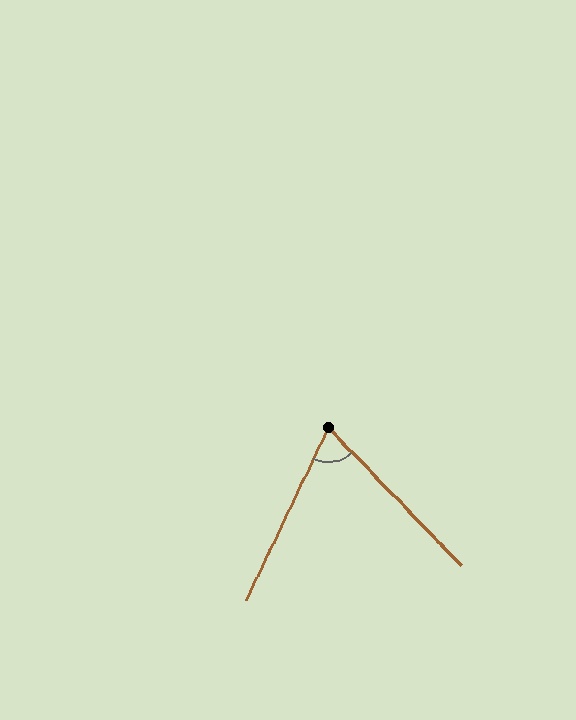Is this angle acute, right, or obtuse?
It is acute.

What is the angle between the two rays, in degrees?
Approximately 69 degrees.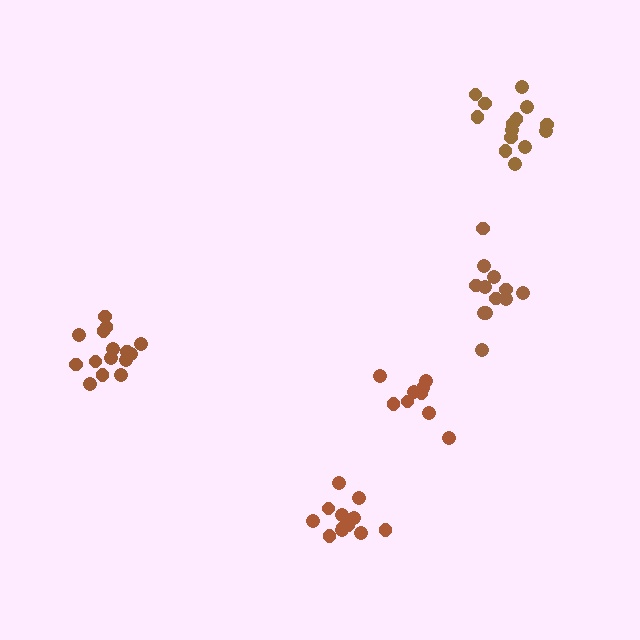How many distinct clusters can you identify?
There are 5 distinct clusters.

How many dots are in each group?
Group 1: 9 dots, Group 2: 14 dots, Group 3: 15 dots, Group 4: 12 dots, Group 5: 12 dots (62 total).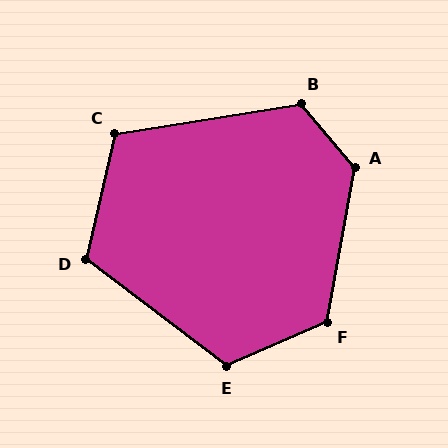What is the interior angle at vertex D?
Approximately 115 degrees (obtuse).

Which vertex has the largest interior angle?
A, at approximately 129 degrees.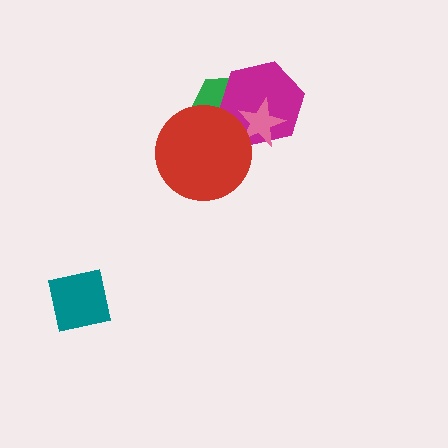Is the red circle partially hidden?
No, no other shape covers it.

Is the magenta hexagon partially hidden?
Yes, it is partially covered by another shape.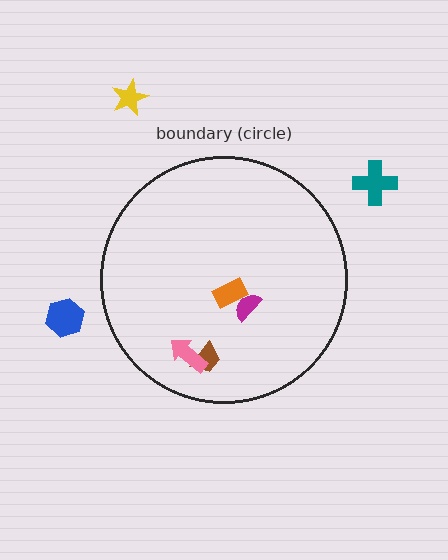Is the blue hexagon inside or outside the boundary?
Outside.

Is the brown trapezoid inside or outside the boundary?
Inside.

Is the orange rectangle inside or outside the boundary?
Inside.